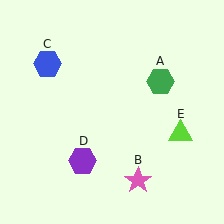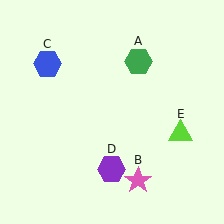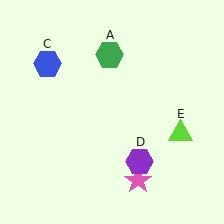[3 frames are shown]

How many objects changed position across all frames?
2 objects changed position: green hexagon (object A), purple hexagon (object D).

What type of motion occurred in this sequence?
The green hexagon (object A), purple hexagon (object D) rotated counterclockwise around the center of the scene.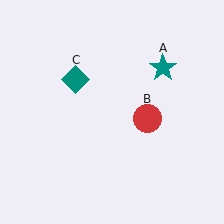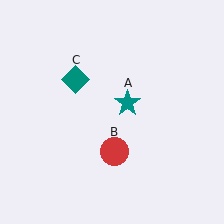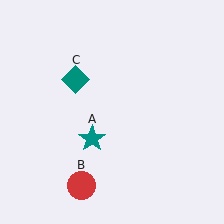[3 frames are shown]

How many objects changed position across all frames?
2 objects changed position: teal star (object A), red circle (object B).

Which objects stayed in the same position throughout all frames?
Teal diamond (object C) remained stationary.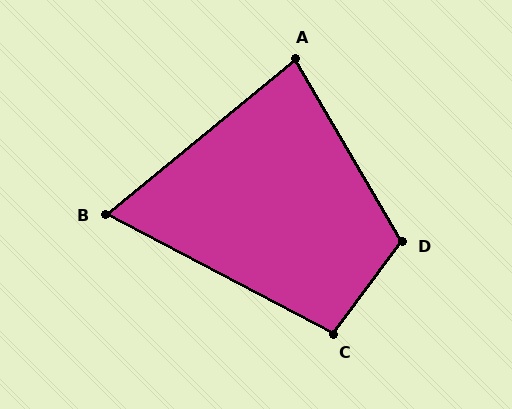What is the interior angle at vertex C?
Approximately 99 degrees (obtuse).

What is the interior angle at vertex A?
Approximately 81 degrees (acute).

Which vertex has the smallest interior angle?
B, at approximately 67 degrees.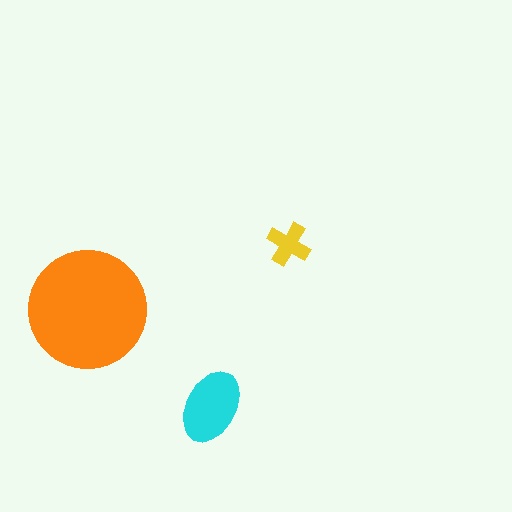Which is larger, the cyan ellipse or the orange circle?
The orange circle.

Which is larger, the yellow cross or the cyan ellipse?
The cyan ellipse.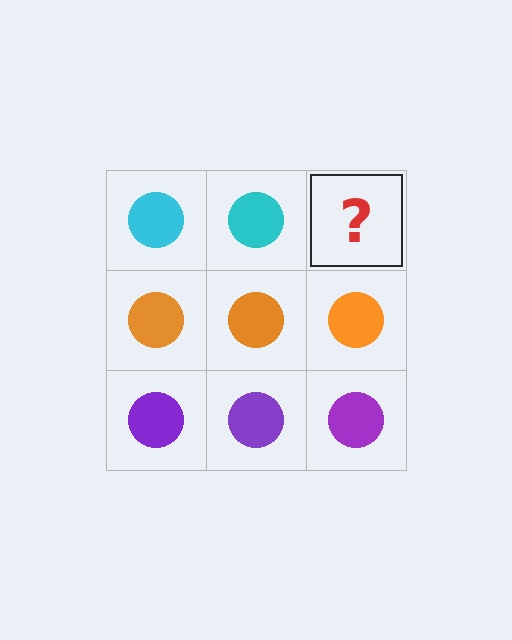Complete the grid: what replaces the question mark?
The question mark should be replaced with a cyan circle.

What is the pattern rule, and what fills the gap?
The rule is that each row has a consistent color. The gap should be filled with a cyan circle.